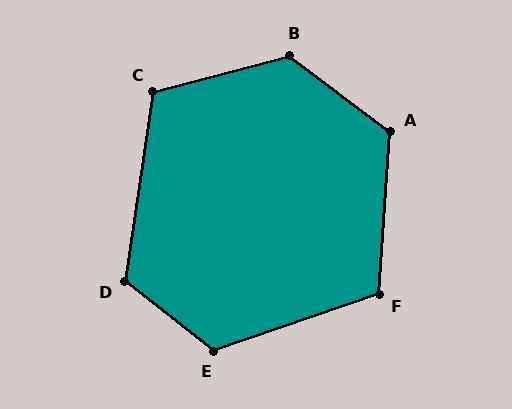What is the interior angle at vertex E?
Approximately 123 degrees (obtuse).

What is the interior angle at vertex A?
Approximately 123 degrees (obtuse).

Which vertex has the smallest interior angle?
F, at approximately 113 degrees.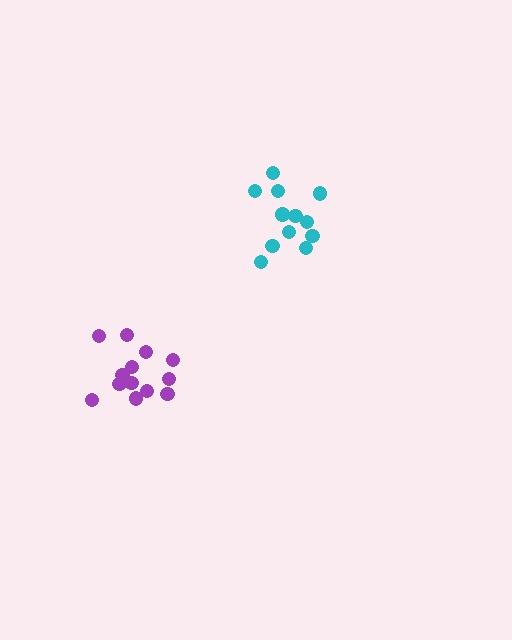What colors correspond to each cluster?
The clusters are colored: cyan, purple.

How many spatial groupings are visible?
There are 2 spatial groupings.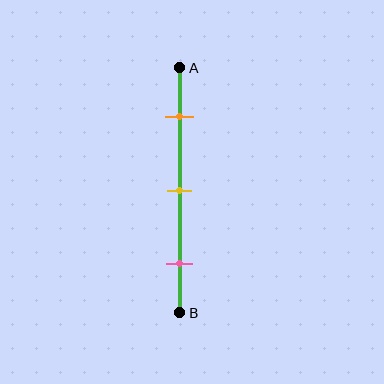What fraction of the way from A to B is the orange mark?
The orange mark is approximately 20% (0.2) of the way from A to B.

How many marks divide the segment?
There are 3 marks dividing the segment.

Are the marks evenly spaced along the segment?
Yes, the marks are approximately evenly spaced.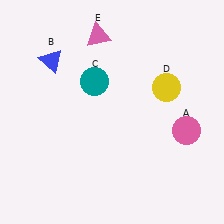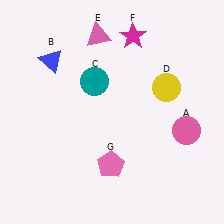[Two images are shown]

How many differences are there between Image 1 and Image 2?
There are 2 differences between the two images.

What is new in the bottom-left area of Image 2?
A pink pentagon (G) was added in the bottom-left area of Image 2.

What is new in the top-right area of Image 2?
A magenta star (F) was added in the top-right area of Image 2.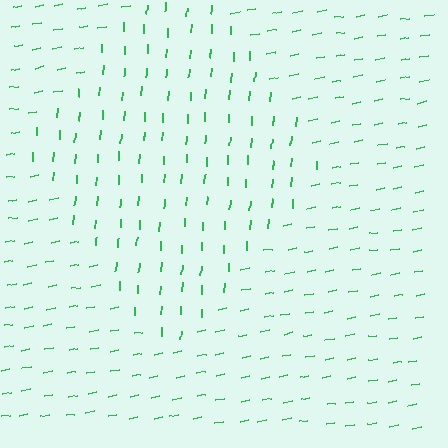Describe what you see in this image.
The image is filled with small green line segments. A diamond region in the image has lines oriented differently from the surrounding lines, creating a visible texture boundary.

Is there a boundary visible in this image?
Yes, there is a texture boundary formed by a change in line orientation.